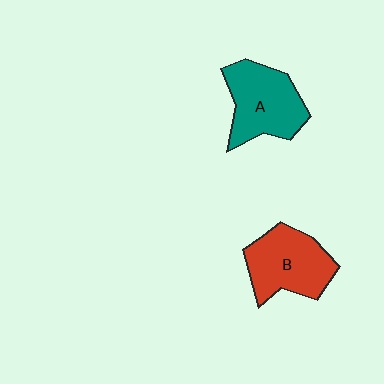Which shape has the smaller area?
Shape B (red).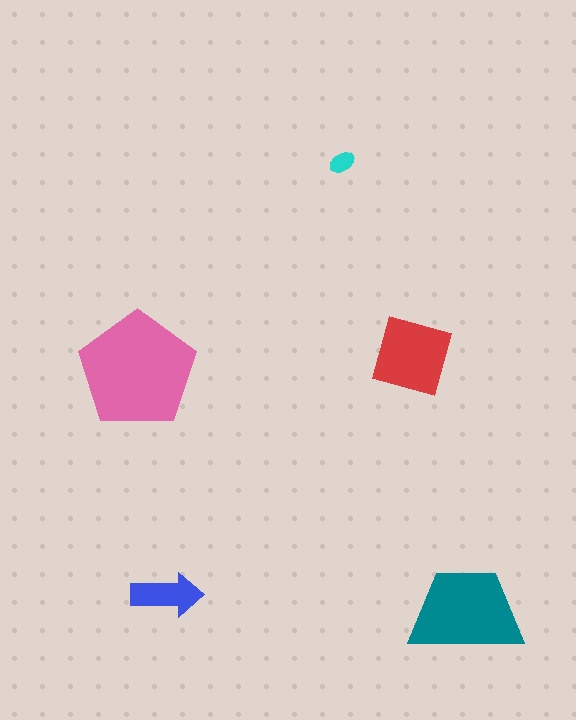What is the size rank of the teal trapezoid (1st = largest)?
2nd.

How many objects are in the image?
There are 5 objects in the image.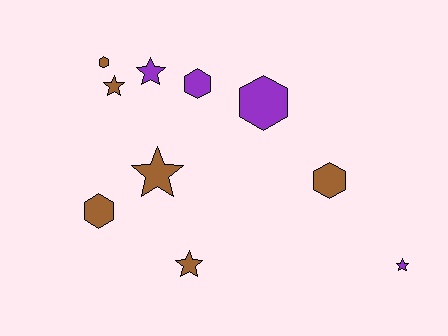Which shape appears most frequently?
Hexagon, with 5 objects.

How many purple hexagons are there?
There are 2 purple hexagons.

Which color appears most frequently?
Brown, with 6 objects.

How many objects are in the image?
There are 10 objects.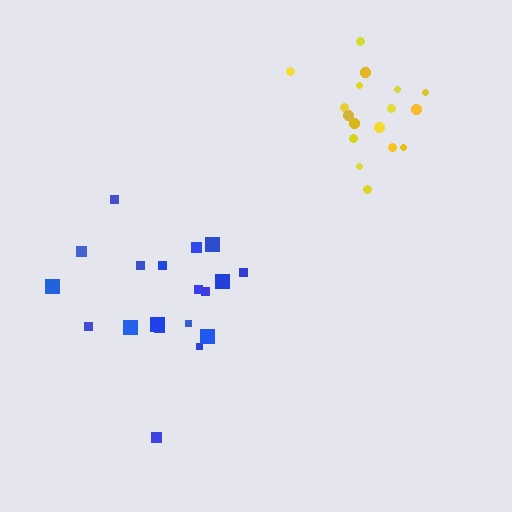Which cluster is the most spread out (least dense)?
Yellow.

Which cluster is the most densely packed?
Blue.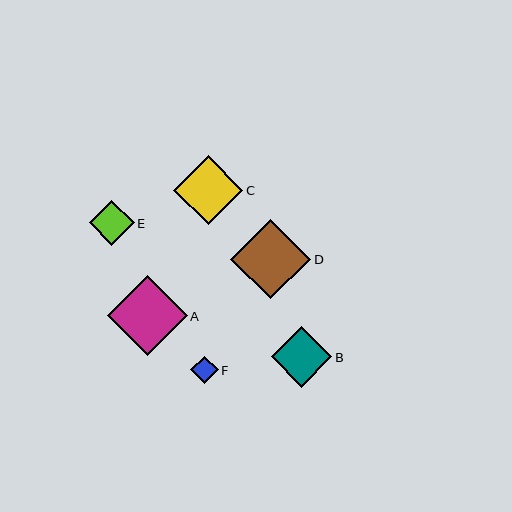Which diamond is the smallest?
Diamond F is the smallest with a size of approximately 28 pixels.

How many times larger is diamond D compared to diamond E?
Diamond D is approximately 1.8 times the size of diamond E.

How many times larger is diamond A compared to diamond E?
Diamond A is approximately 1.8 times the size of diamond E.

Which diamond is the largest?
Diamond D is the largest with a size of approximately 80 pixels.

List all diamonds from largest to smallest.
From largest to smallest: D, A, C, B, E, F.